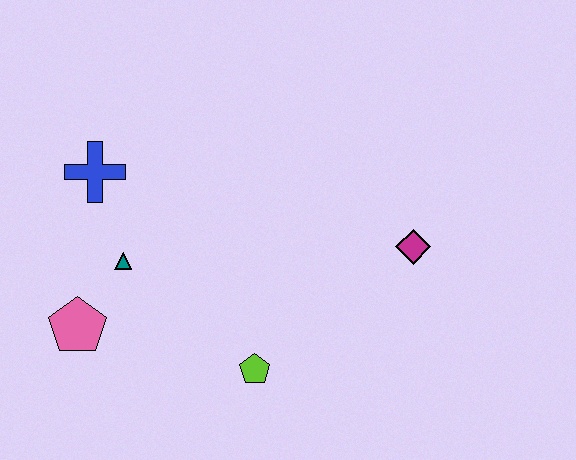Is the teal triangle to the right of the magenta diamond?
No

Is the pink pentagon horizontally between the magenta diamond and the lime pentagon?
No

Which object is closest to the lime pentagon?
The teal triangle is closest to the lime pentagon.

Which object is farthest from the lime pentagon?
The blue cross is farthest from the lime pentagon.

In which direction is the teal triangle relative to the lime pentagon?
The teal triangle is to the left of the lime pentagon.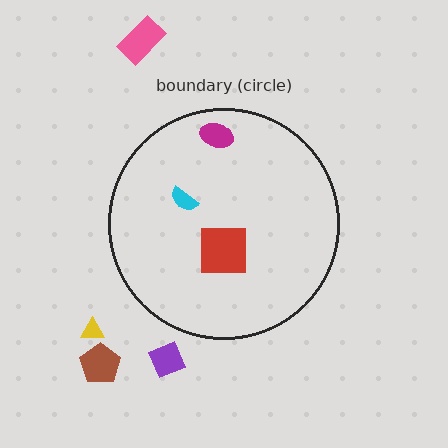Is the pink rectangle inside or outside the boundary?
Outside.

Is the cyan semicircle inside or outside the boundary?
Inside.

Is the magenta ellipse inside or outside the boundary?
Inside.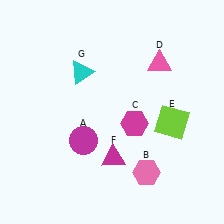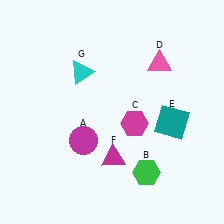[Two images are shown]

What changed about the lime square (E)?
In Image 1, E is lime. In Image 2, it changed to teal.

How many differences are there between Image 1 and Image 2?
There are 2 differences between the two images.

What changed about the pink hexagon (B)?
In Image 1, B is pink. In Image 2, it changed to green.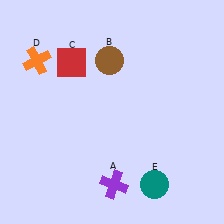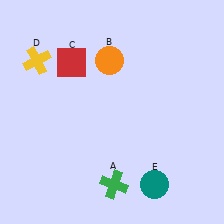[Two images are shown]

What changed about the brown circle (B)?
In Image 1, B is brown. In Image 2, it changed to orange.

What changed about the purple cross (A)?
In Image 1, A is purple. In Image 2, it changed to green.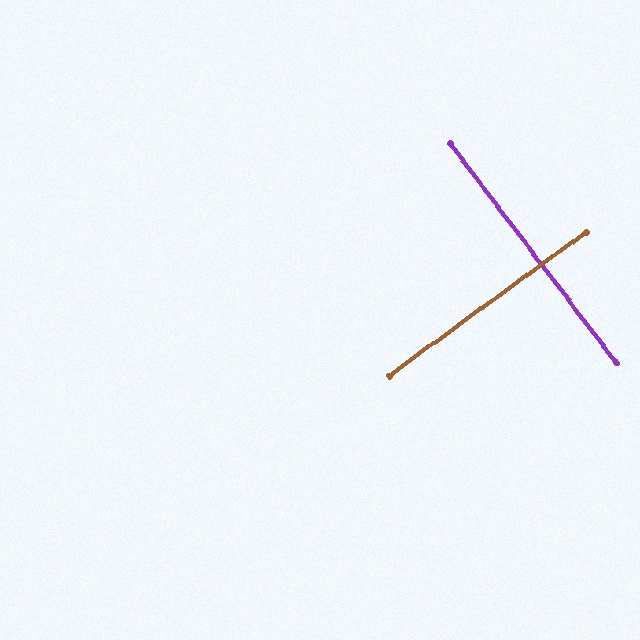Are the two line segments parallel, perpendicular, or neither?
Perpendicular — they meet at approximately 89°.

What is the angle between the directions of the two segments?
Approximately 89 degrees.